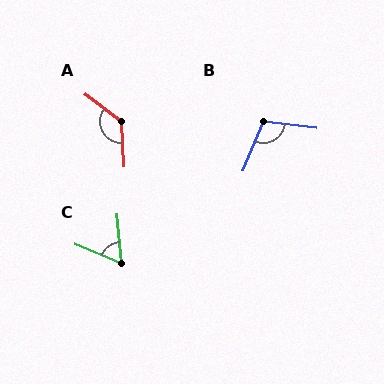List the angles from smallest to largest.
C (62°), B (105°), A (129°).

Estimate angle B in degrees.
Approximately 105 degrees.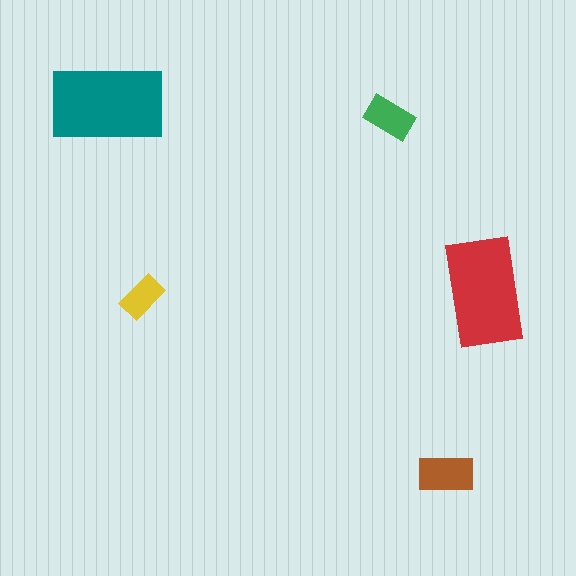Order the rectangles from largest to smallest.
the teal one, the red one, the brown one, the green one, the yellow one.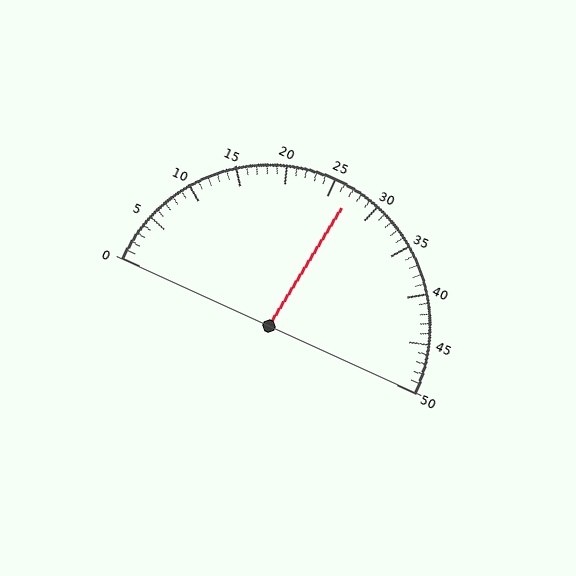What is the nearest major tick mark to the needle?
The nearest major tick mark is 25.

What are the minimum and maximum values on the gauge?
The gauge ranges from 0 to 50.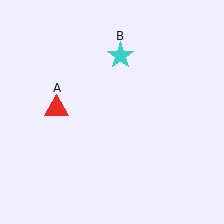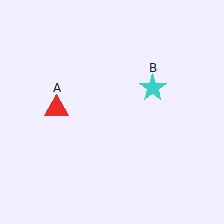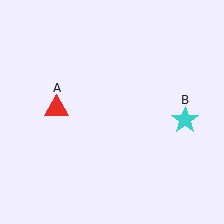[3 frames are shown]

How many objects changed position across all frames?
1 object changed position: cyan star (object B).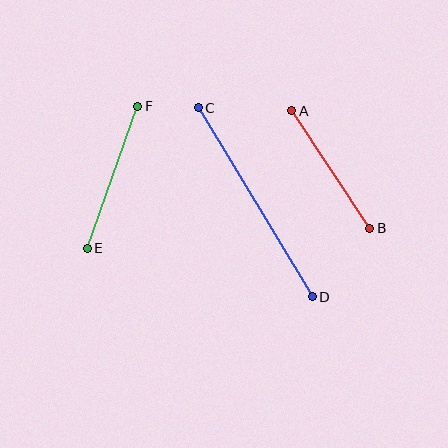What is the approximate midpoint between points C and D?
The midpoint is at approximately (255, 202) pixels.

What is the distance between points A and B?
The distance is approximately 141 pixels.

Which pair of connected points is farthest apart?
Points C and D are farthest apart.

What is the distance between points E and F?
The distance is approximately 151 pixels.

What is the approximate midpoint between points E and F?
The midpoint is at approximately (113, 177) pixels.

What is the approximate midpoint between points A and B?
The midpoint is at approximately (331, 169) pixels.